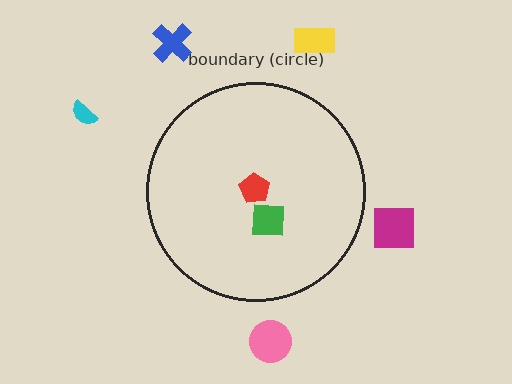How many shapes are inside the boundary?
2 inside, 5 outside.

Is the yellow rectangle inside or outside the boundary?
Outside.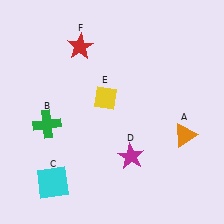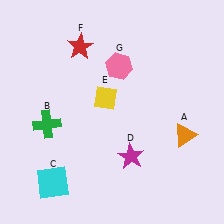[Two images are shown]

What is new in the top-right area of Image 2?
A pink hexagon (G) was added in the top-right area of Image 2.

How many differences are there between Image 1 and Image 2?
There is 1 difference between the two images.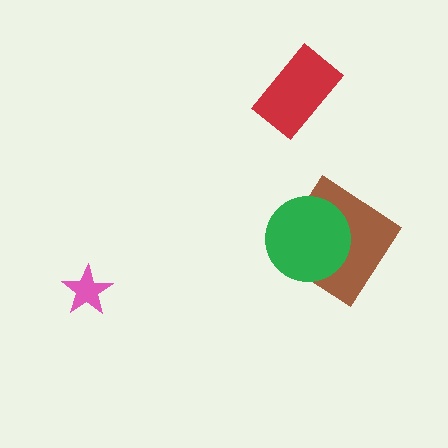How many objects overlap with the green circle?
1 object overlaps with the green circle.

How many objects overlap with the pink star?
0 objects overlap with the pink star.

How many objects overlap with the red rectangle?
0 objects overlap with the red rectangle.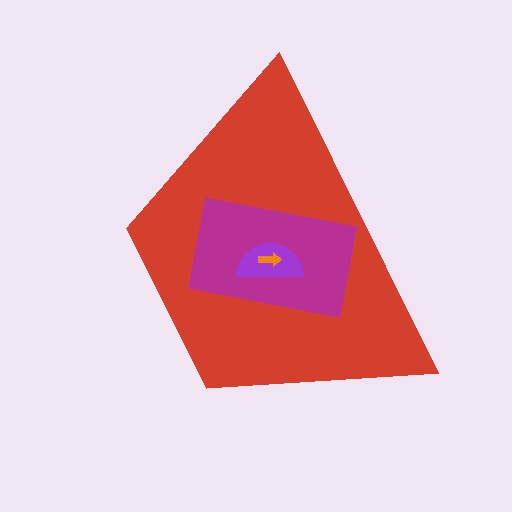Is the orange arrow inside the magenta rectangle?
Yes.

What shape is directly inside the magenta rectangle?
The purple semicircle.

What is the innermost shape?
The orange arrow.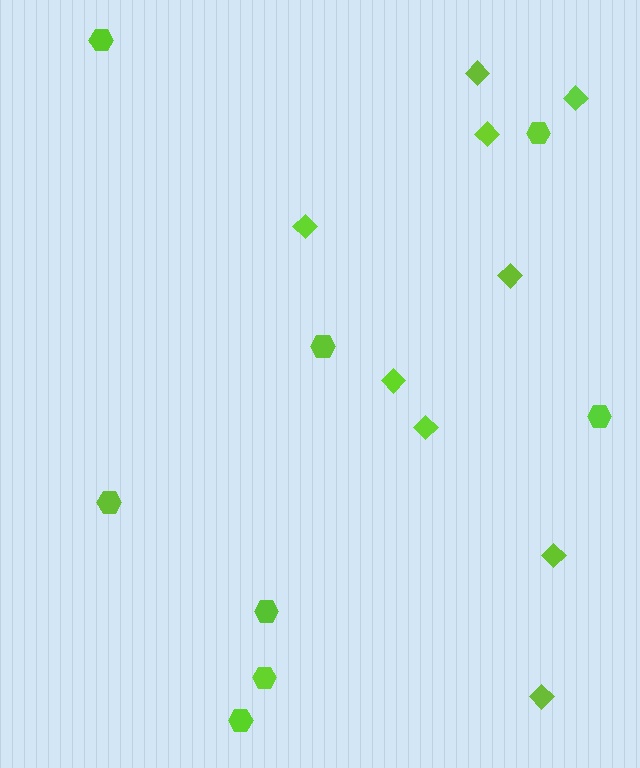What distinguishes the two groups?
There are 2 groups: one group of hexagons (8) and one group of diamonds (9).